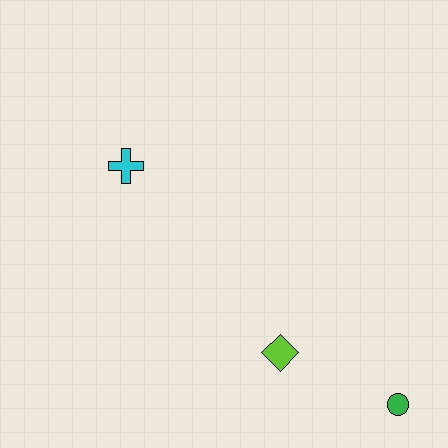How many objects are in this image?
There are 3 objects.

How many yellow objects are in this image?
There are no yellow objects.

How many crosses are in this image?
There is 1 cross.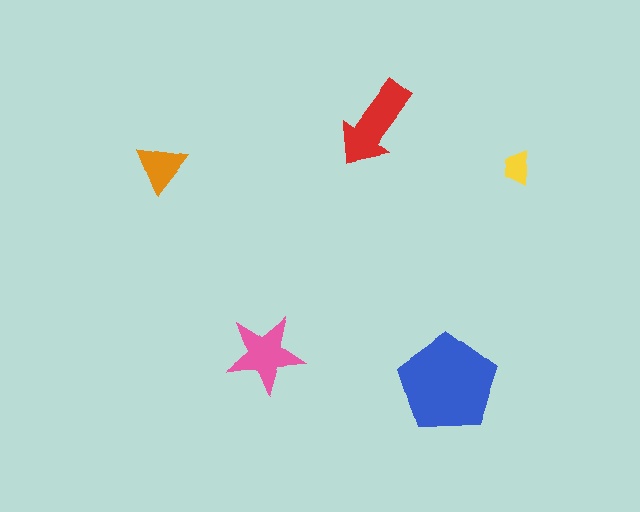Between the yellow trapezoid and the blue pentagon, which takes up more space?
The blue pentagon.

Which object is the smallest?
The yellow trapezoid.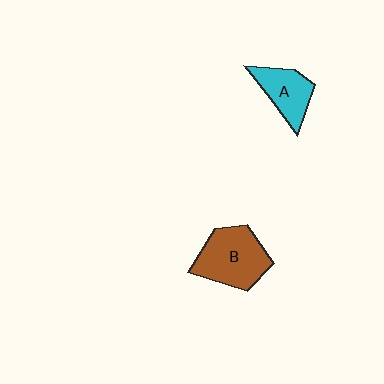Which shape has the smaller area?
Shape A (cyan).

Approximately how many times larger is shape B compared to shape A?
Approximately 1.5 times.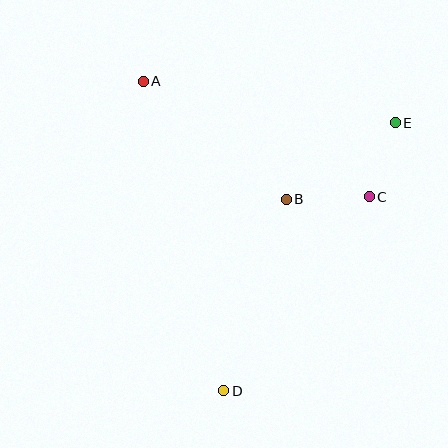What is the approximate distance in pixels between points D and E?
The distance between D and E is approximately 318 pixels.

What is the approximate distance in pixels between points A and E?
The distance between A and E is approximately 256 pixels.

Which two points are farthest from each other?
Points A and D are farthest from each other.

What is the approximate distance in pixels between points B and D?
The distance between B and D is approximately 202 pixels.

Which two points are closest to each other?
Points C and E are closest to each other.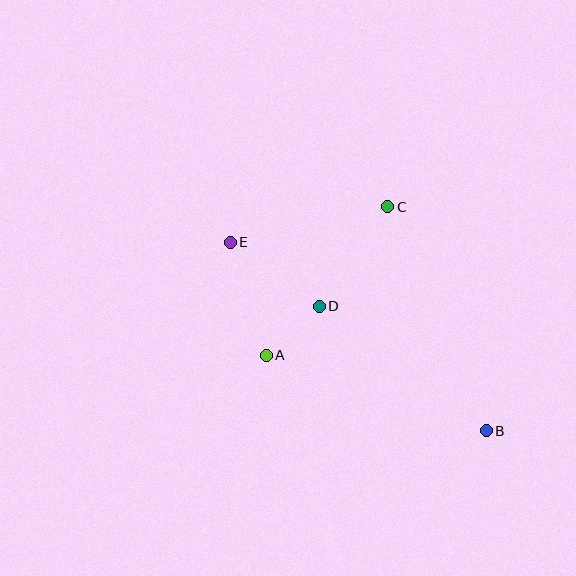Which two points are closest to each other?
Points A and D are closest to each other.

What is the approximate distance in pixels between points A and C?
The distance between A and C is approximately 192 pixels.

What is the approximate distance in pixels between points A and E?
The distance between A and E is approximately 118 pixels.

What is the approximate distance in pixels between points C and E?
The distance between C and E is approximately 161 pixels.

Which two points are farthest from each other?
Points B and E are farthest from each other.